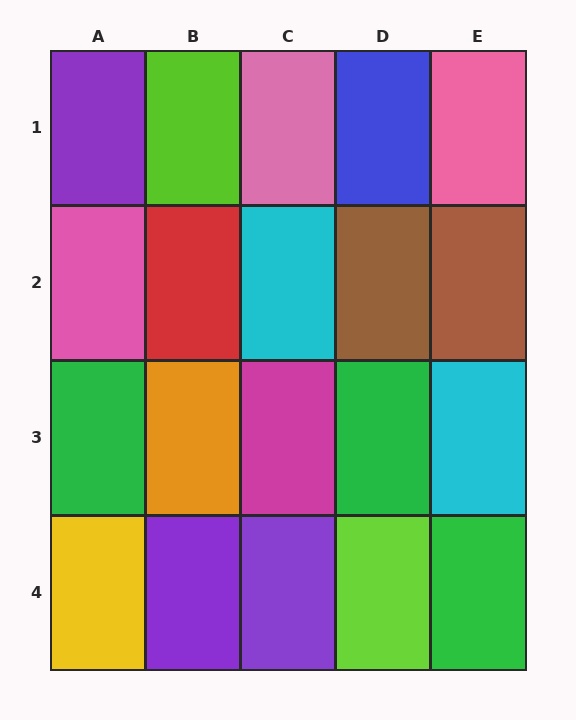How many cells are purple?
3 cells are purple.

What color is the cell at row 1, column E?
Pink.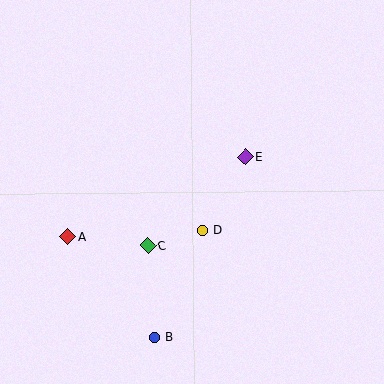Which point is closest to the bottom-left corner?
Point B is closest to the bottom-left corner.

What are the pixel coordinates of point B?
Point B is at (155, 338).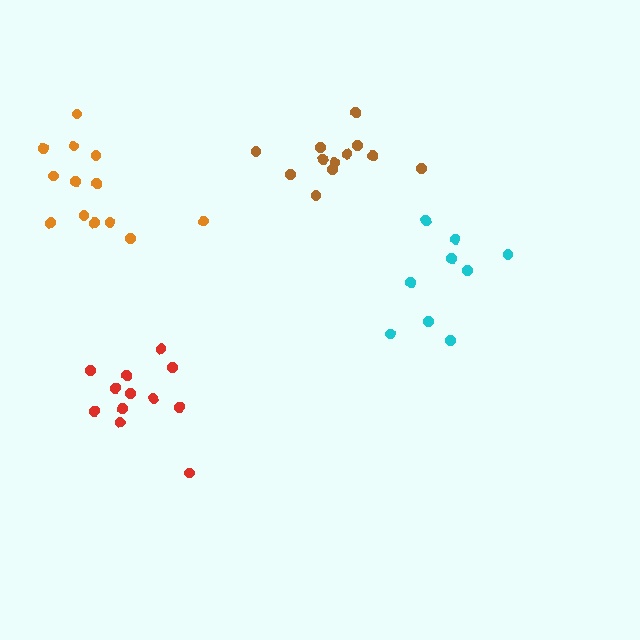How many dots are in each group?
Group 1: 12 dots, Group 2: 9 dots, Group 3: 12 dots, Group 4: 13 dots (46 total).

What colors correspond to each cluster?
The clusters are colored: brown, cyan, red, orange.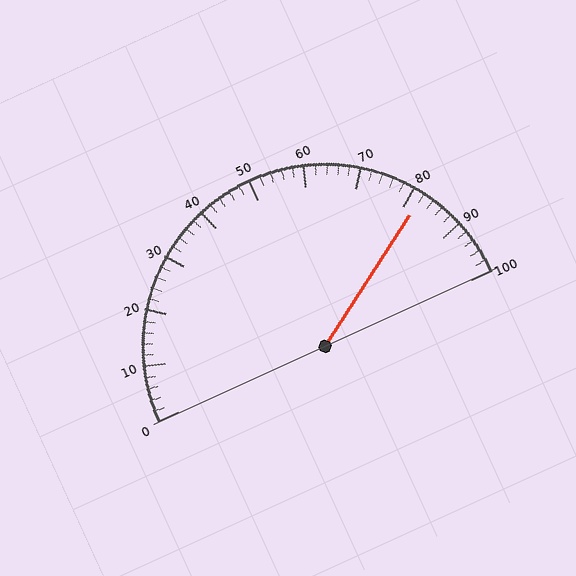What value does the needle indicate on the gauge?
The needle indicates approximately 82.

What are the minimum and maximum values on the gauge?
The gauge ranges from 0 to 100.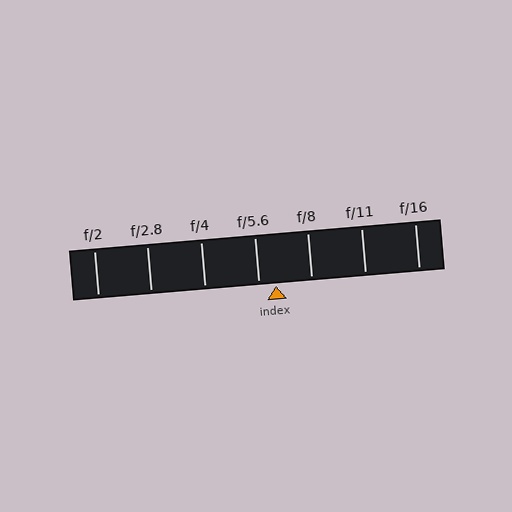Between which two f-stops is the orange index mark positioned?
The index mark is between f/5.6 and f/8.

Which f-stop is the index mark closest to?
The index mark is closest to f/5.6.